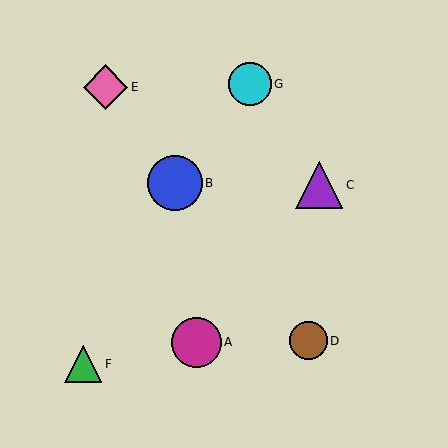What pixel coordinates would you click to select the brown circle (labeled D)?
Click at (308, 341) to select the brown circle D.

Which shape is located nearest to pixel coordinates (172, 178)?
The blue circle (labeled B) at (175, 183) is nearest to that location.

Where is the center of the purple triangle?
The center of the purple triangle is at (319, 185).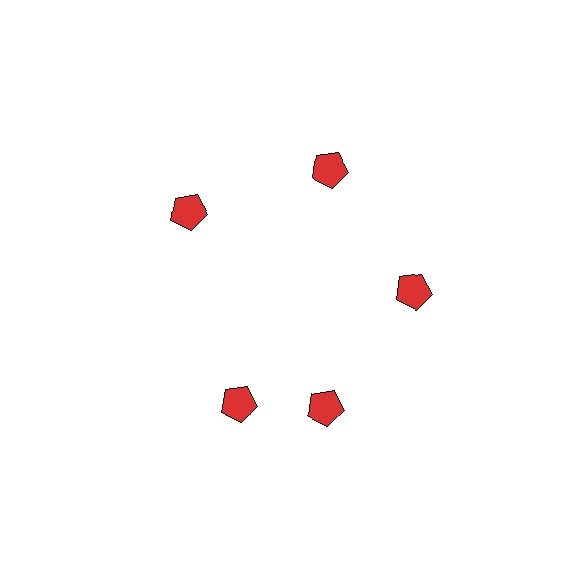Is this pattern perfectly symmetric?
No. The 5 red pentagons are arranged in a ring, but one element near the 8 o'clock position is rotated out of alignment along the ring, breaking the 5-fold rotational symmetry.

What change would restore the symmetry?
The symmetry would be restored by rotating it back into even spacing with its neighbors so that all 5 pentagons sit at equal angles and equal distance from the center.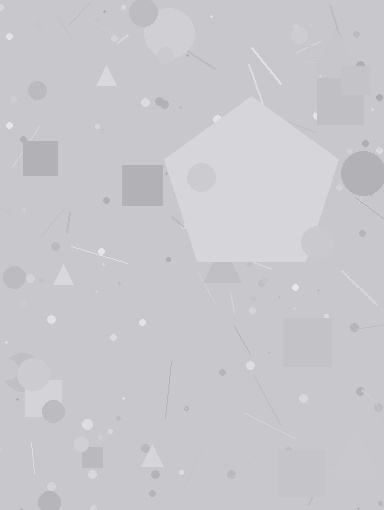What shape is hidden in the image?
A pentagon is hidden in the image.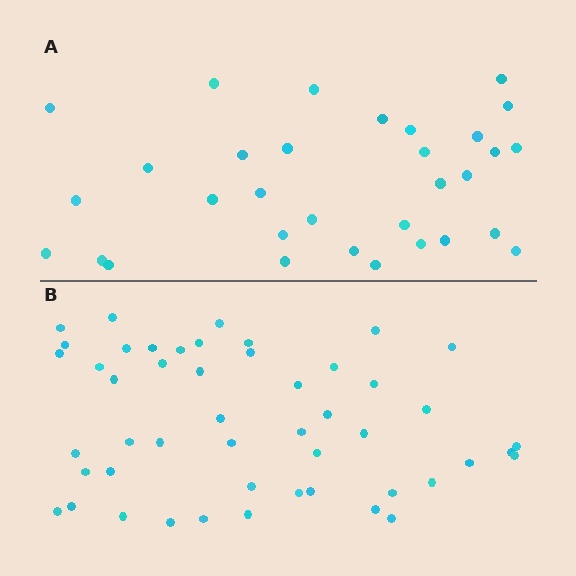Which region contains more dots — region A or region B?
Region B (the bottom region) has more dots.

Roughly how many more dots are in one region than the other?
Region B has approximately 15 more dots than region A.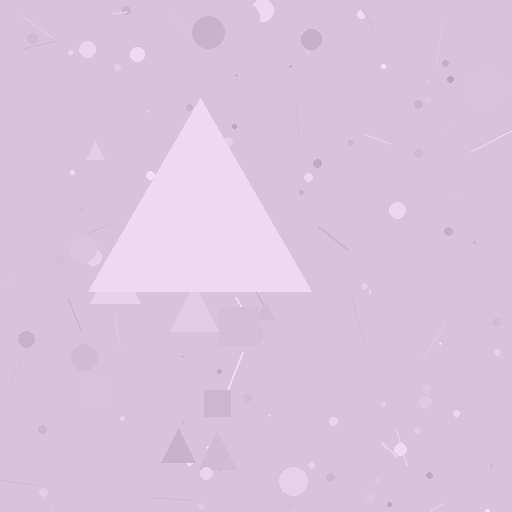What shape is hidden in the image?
A triangle is hidden in the image.